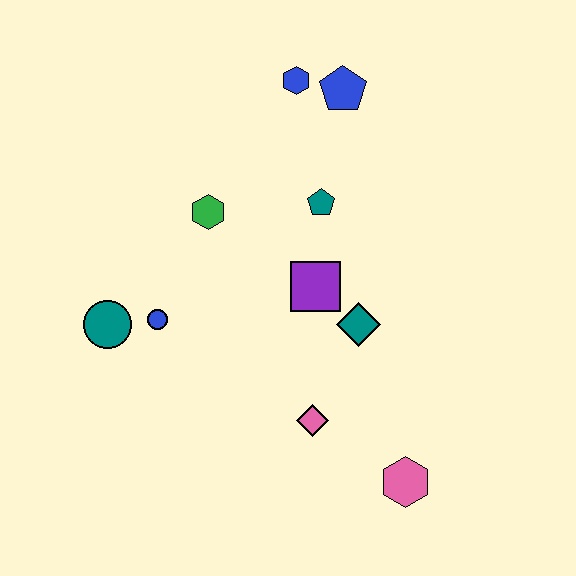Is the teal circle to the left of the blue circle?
Yes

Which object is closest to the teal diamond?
The purple square is closest to the teal diamond.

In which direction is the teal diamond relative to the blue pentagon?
The teal diamond is below the blue pentagon.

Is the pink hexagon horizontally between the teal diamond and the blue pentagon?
No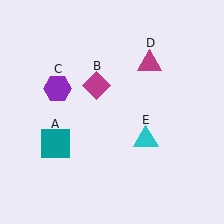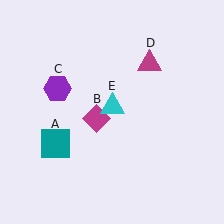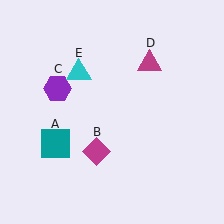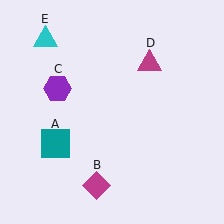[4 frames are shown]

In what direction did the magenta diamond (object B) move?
The magenta diamond (object B) moved down.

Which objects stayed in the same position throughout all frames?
Teal square (object A) and purple hexagon (object C) and magenta triangle (object D) remained stationary.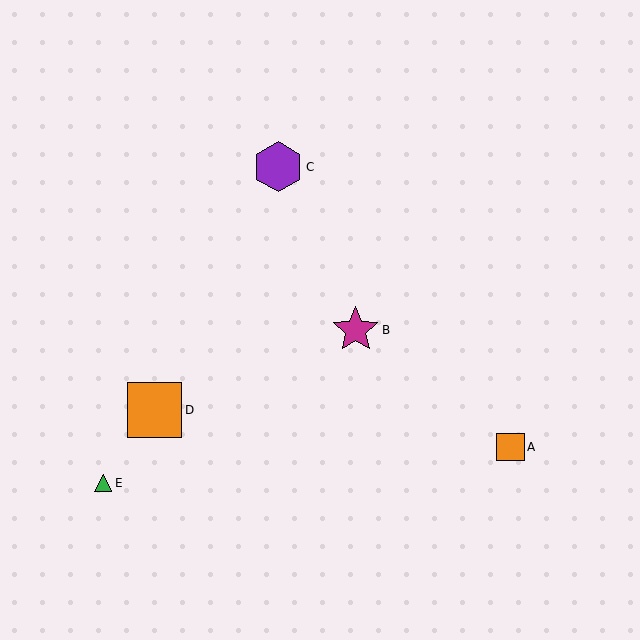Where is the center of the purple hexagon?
The center of the purple hexagon is at (278, 167).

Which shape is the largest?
The orange square (labeled D) is the largest.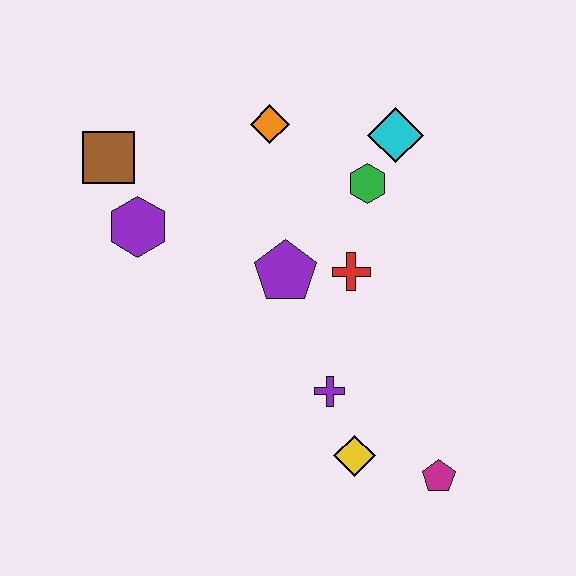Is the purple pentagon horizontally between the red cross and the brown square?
Yes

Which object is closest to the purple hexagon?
The brown square is closest to the purple hexagon.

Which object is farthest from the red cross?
The brown square is farthest from the red cross.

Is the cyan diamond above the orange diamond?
No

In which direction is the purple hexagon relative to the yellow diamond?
The purple hexagon is above the yellow diamond.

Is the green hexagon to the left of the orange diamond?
No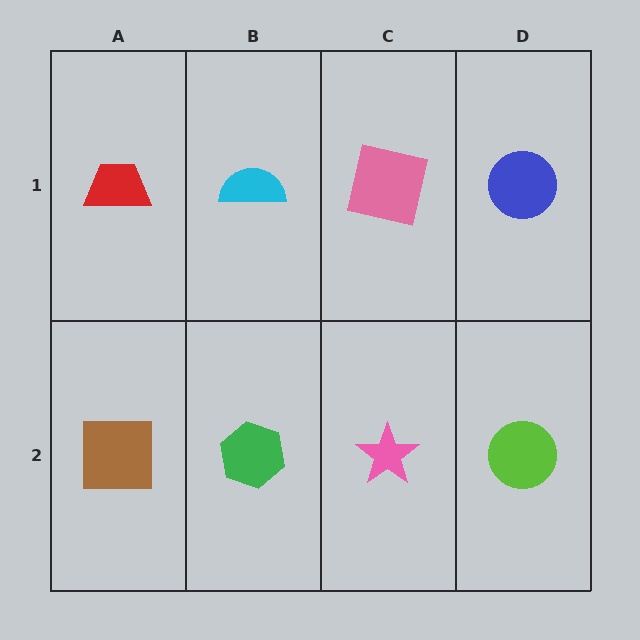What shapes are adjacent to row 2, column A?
A red trapezoid (row 1, column A), a green hexagon (row 2, column B).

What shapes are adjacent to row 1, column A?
A brown square (row 2, column A), a cyan semicircle (row 1, column B).